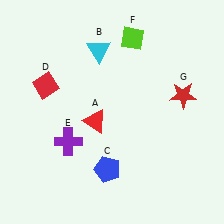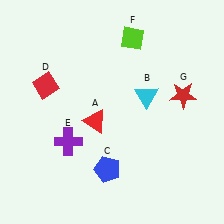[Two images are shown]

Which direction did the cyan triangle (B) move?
The cyan triangle (B) moved right.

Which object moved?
The cyan triangle (B) moved right.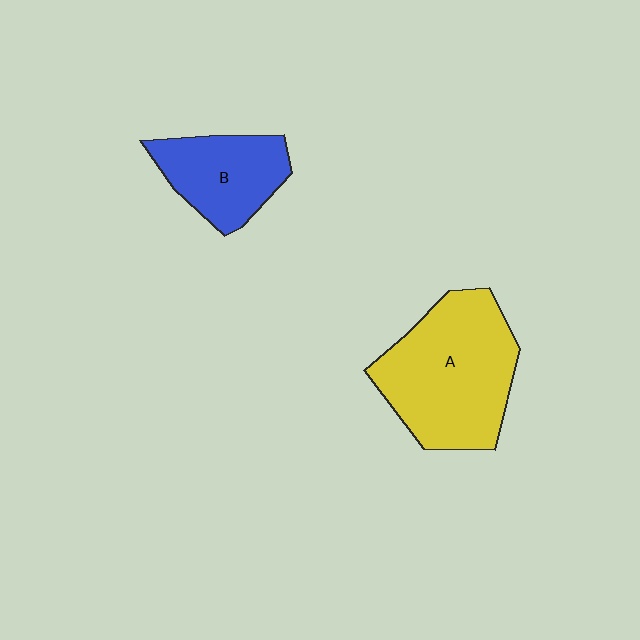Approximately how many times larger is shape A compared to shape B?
Approximately 1.8 times.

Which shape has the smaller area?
Shape B (blue).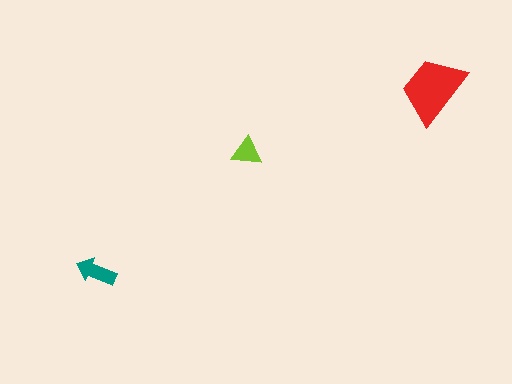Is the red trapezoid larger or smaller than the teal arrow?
Larger.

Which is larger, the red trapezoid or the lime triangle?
The red trapezoid.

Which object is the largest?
The red trapezoid.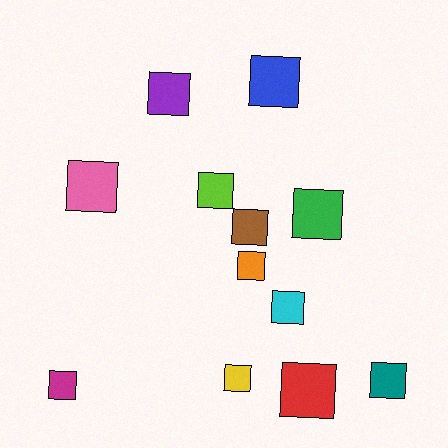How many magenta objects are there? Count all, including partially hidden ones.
There is 1 magenta object.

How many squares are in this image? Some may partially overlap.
There are 12 squares.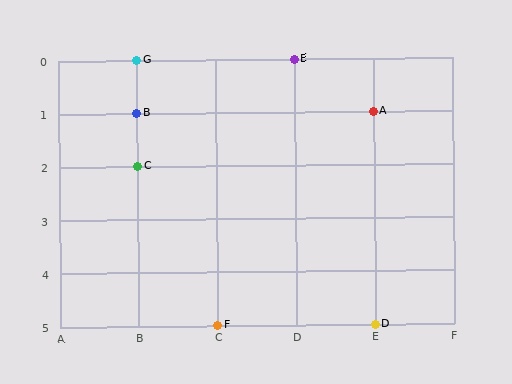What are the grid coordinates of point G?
Point G is at grid coordinates (B, 0).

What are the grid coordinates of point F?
Point F is at grid coordinates (C, 5).